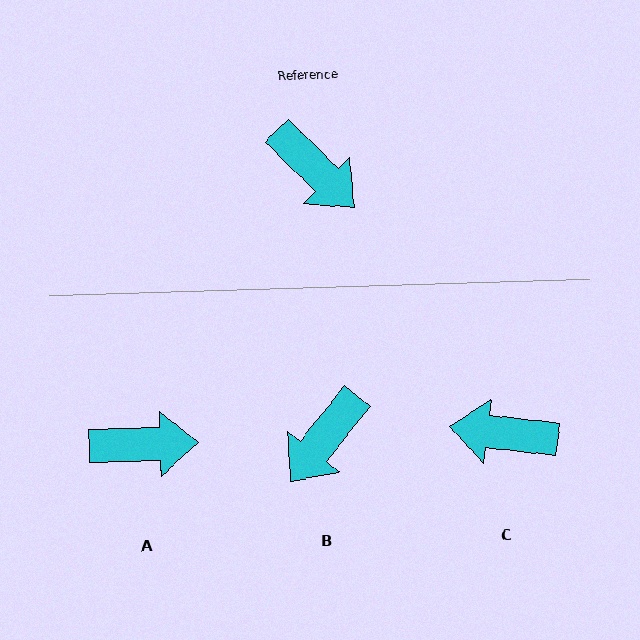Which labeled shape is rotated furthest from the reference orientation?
C, about 142 degrees away.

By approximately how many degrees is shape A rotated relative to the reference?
Approximately 47 degrees counter-clockwise.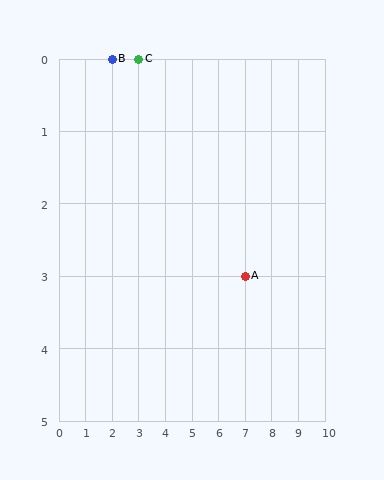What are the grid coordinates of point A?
Point A is at grid coordinates (7, 3).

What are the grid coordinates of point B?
Point B is at grid coordinates (2, 0).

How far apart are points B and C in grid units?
Points B and C are 1 column apart.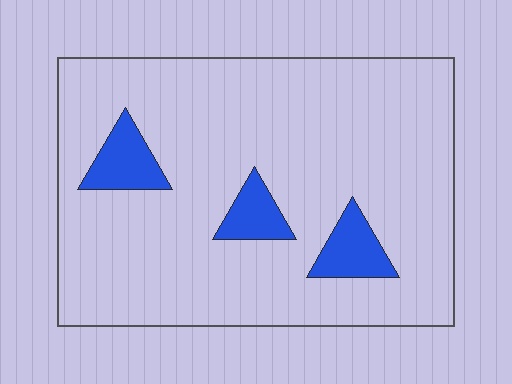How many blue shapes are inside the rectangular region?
3.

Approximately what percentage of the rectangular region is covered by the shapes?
Approximately 10%.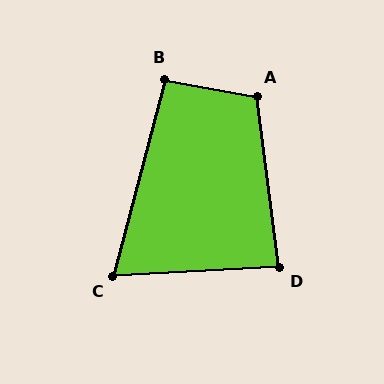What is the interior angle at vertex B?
Approximately 95 degrees (approximately right).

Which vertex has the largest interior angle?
A, at approximately 108 degrees.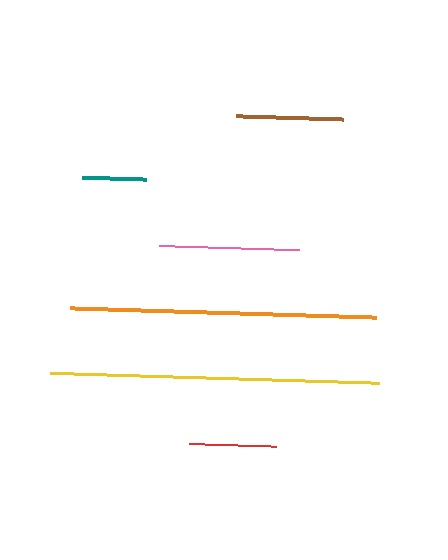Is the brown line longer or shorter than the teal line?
The brown line is longer than the teal line.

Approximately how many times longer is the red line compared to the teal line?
The red line is approximately 1.4 times the length of the teal line.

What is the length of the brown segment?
The brown segment is approximately 106 pixels long.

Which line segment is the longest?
The yellow line is the longest at approximately 329 pixels.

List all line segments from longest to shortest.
From longest to shortest: yellow, orange, pink, brown, red, teal.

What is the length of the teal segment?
The teal segment is approximately 64 pixels long.